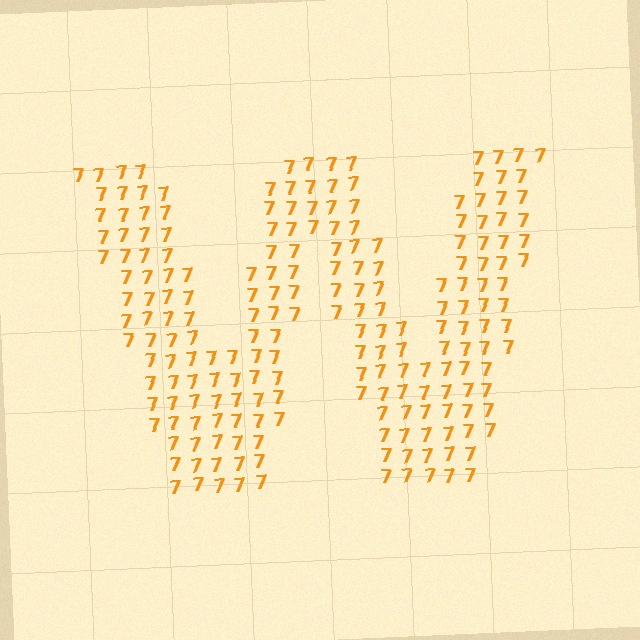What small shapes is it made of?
It is made of small digit 7's.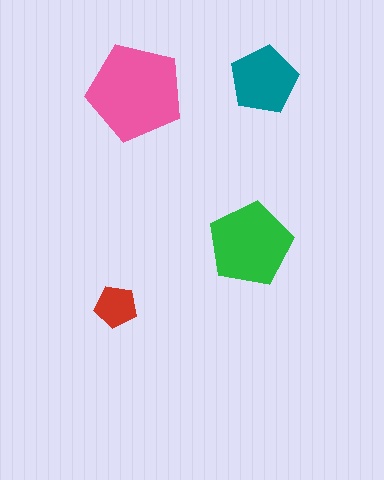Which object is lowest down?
The red pentagon is bottommost.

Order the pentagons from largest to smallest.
the pink one, the green one, the teal one, the red one.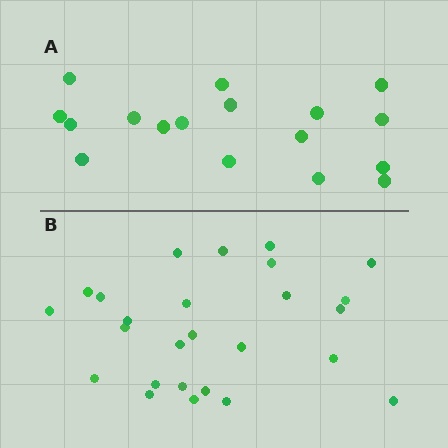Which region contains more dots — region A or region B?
Region B (the bottom region) has more dots.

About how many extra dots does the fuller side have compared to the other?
Region B has roughly 8 or so more dots than region A.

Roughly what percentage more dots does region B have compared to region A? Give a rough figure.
About 55% more.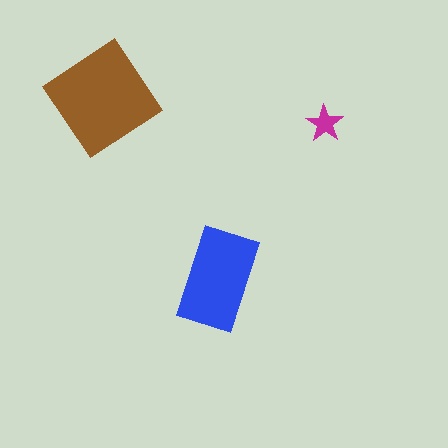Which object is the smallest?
The magenta star.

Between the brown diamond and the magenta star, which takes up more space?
The brown diamond.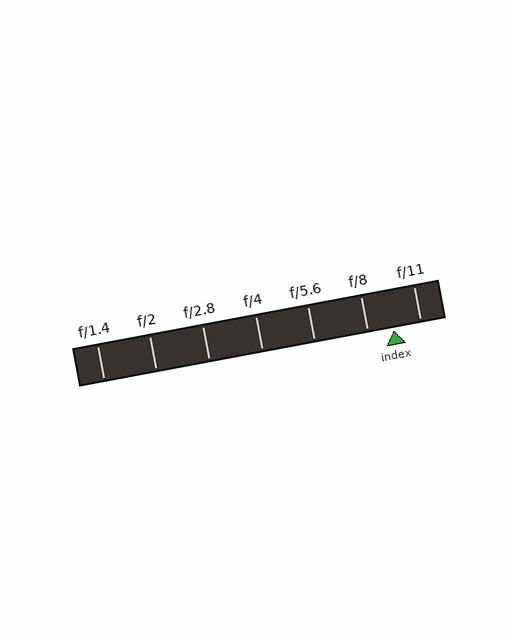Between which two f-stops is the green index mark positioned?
The index mark is between f/8 and f/11.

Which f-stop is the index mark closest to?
The index mark is closest to f/8.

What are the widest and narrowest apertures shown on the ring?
The widest aperture shown is f/1.4 and the narrowest is f/11.